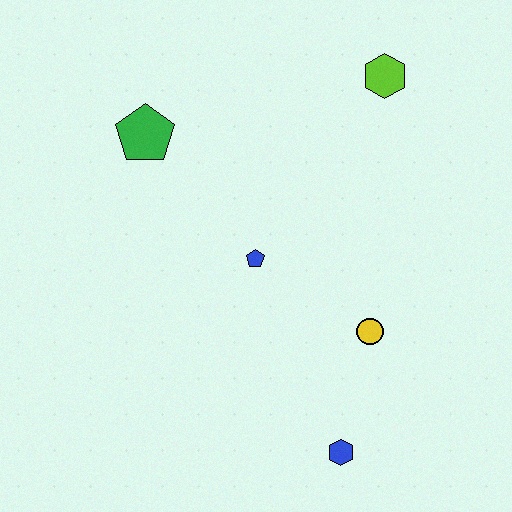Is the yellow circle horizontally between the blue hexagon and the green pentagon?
No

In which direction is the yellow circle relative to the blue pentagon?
The yellow circle is to the right of the blue pentagon.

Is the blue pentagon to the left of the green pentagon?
No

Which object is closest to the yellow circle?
The blue hexagon is closest to the yellow circle.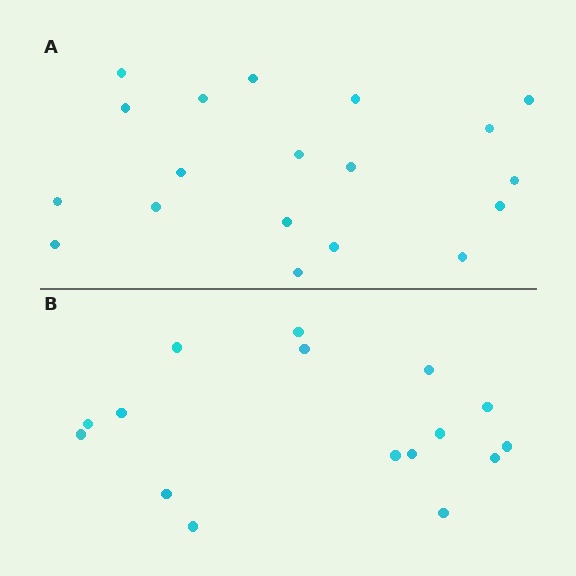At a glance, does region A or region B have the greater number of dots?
Region A (the top region) has more dots.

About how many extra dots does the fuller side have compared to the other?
Region A has just a few more — roughly 2 or 3 more dots than region B.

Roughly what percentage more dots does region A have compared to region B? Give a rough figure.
About 20% more.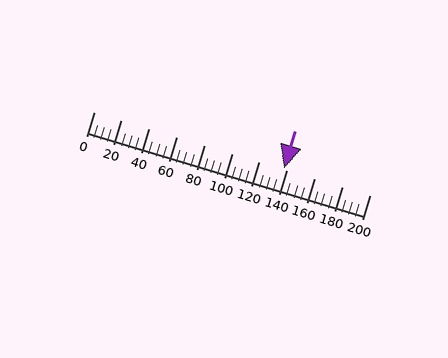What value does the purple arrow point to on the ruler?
The purple arrow points to approximately 138.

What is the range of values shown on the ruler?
The ruler shows values from 0 to 200.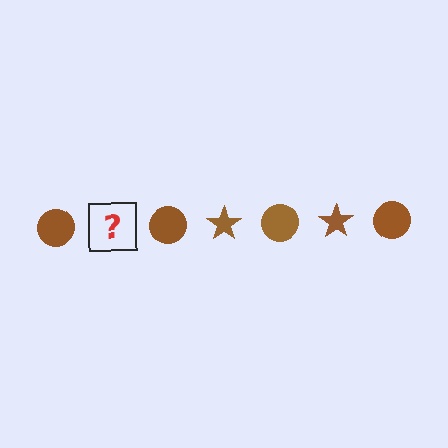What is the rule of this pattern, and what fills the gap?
The rule is that the pattern cycles through circle, star shapes in brown. The gap should be filled with a brown star.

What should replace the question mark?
The question mark should be replaced with a brown star.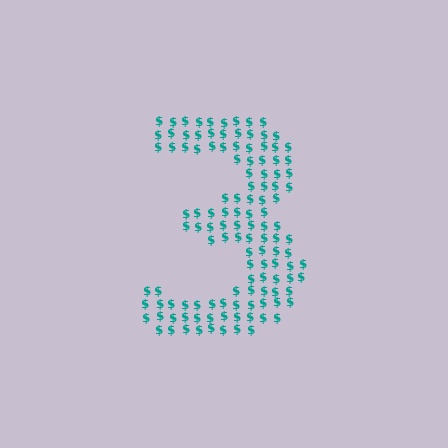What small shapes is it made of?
It is made of small dollar signs.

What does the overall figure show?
The overall figure shows the digit 3.